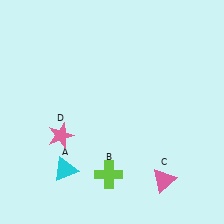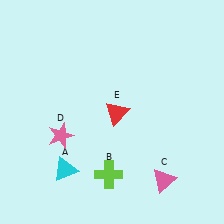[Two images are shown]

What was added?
A red triangle (E) was added in Image 2.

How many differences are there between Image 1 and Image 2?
There is 1 difference between the two images.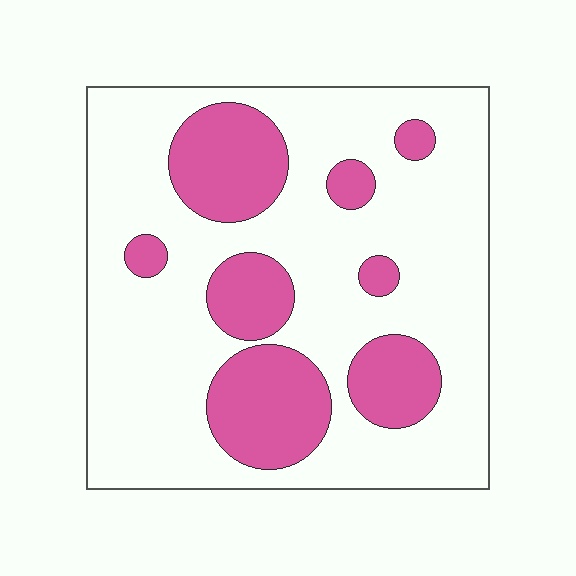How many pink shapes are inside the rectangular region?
8.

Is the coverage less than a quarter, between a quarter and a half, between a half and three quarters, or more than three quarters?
Between a quarter and a half.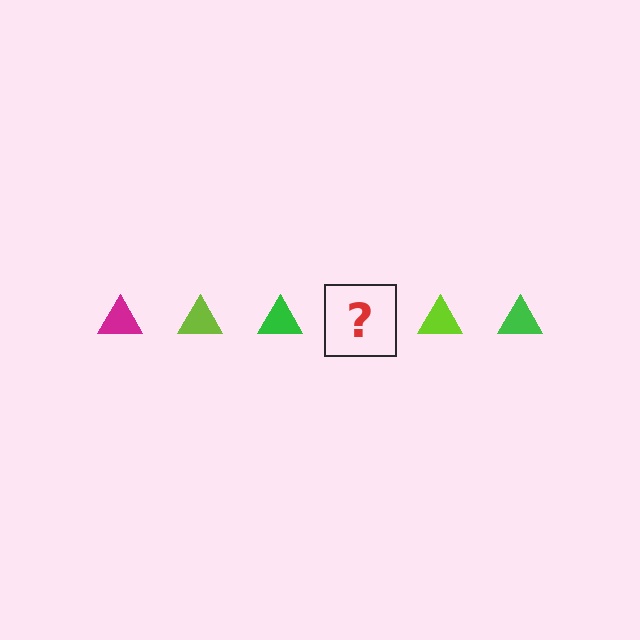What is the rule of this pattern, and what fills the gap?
The rule is that the pattern cycles through magenta, lime, green triangles. The gap should be filled with a magenta triangle.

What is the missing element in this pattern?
The missing element is a magenta triangle.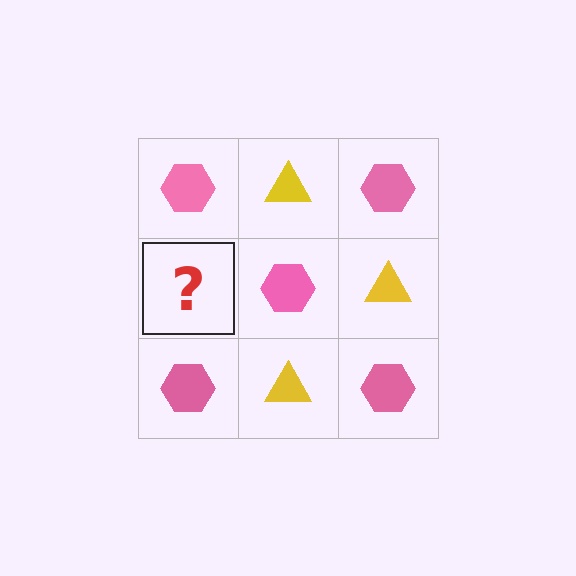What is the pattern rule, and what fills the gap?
The rule is that it alternates pink hexagon and yellow triangle in a checkerboard pattern. The gap should be filled with a yellow triangle.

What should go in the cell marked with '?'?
The missing cell should contain a yellow triangle.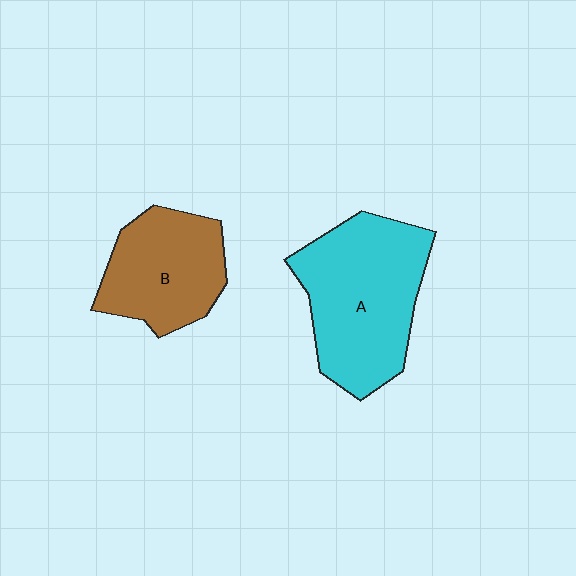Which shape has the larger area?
Shape A (cyan).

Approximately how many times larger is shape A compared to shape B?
Approximately 1.4 times.